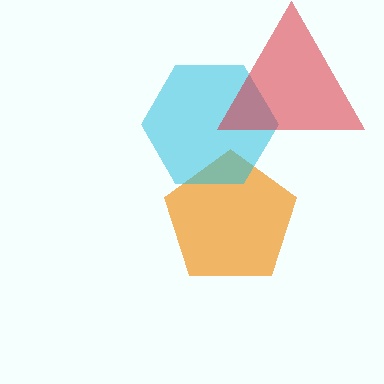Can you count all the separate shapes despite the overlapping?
Yes, there are 3 separate shapes.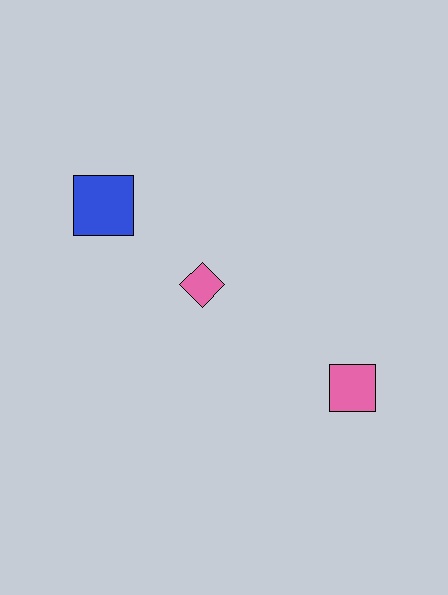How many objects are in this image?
There are 3 objects.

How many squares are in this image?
There are 2 squares.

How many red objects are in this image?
There are no red objects.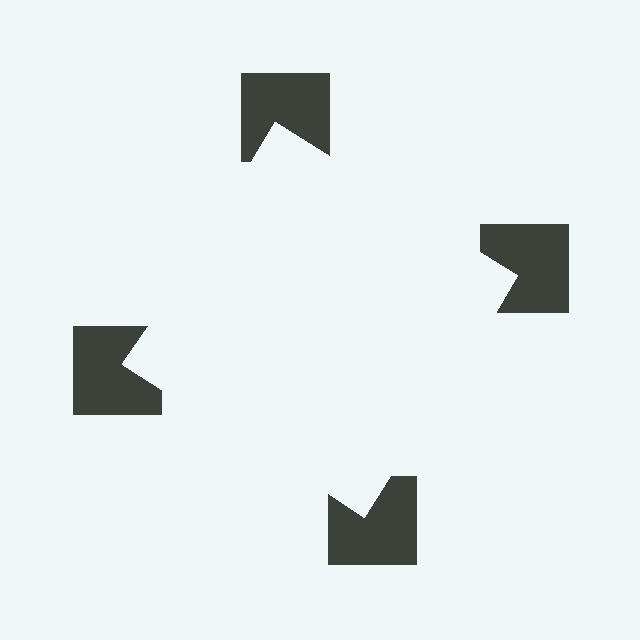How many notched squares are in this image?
There are 4 — one at each vertex of the illusory square.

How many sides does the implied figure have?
4 sides.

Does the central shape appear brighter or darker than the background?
It typically appears slightly brighter than the background, even though no actual brightness change is drawn.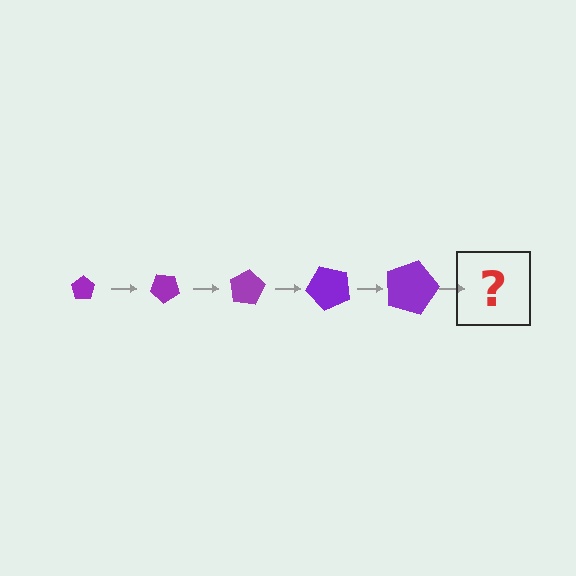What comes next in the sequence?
The next element should be a pentagon, larger than the previous one and rotated 200 degrees from the start.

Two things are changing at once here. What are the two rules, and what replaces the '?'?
The two rules are that the pentagon grows larger each step and it rotates 40 degrees each step. The '?' should be a pentagon, larger than the previous one and rotated 200 degrees from the start.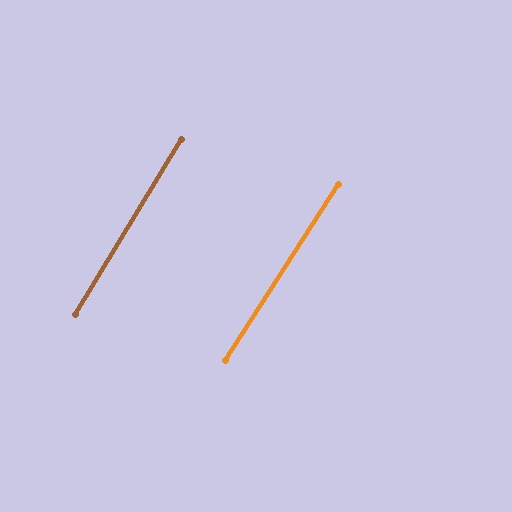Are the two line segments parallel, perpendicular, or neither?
Parallel — their directions differ by only 1.3°.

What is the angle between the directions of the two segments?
Approximately 1 degree.